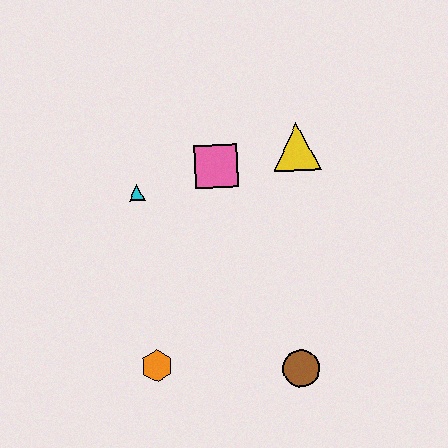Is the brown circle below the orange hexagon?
Yes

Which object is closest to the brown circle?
The orange hexagon is closest to the brown circle.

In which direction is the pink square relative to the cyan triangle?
The pink square is to the right of the cyan triangle.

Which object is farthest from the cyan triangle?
The brown circle is farthest from the cyan triangle.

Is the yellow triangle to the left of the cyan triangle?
No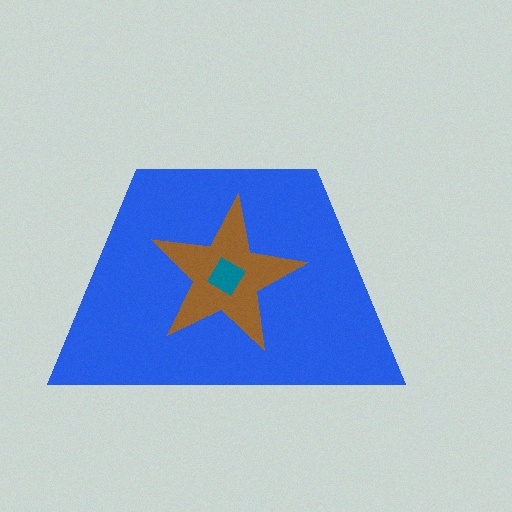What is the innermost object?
The teal diamond.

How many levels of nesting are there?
3.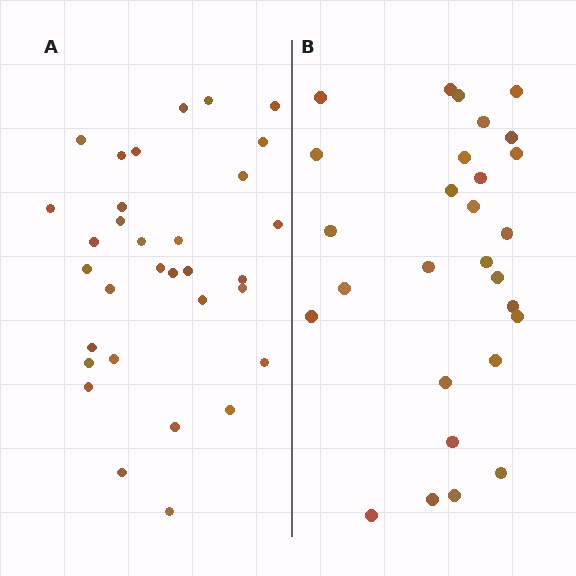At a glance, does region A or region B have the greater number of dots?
Region A (the left region) has more dots.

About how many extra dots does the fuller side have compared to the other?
Region A has about 4 more dots than region B.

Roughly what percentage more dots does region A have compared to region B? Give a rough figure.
About 15% more.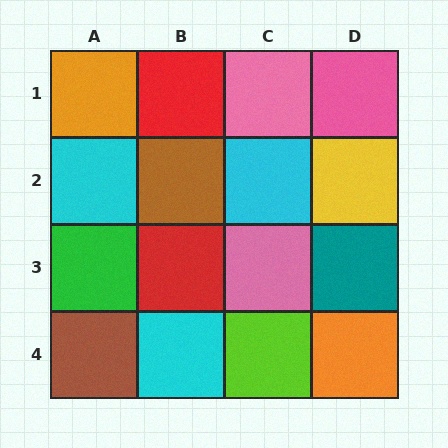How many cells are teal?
1 cell is teal.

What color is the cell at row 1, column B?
Red.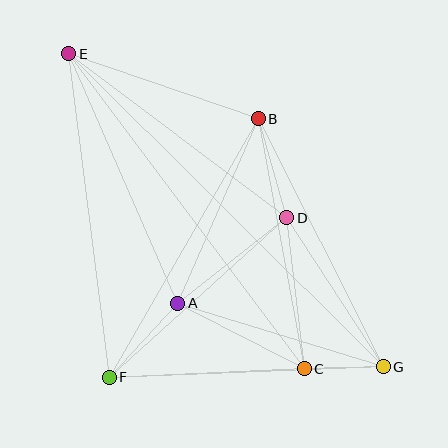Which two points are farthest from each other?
Points E and G are farthest from each other.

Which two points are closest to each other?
Points C and G are closest to each other.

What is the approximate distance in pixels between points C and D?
The distance between C and D is approximately 152 pixels.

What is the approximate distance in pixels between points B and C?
The distance between B and C is approximately 254 pixels.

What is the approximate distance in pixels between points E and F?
The distance between E and F is approximately 326 pixels.